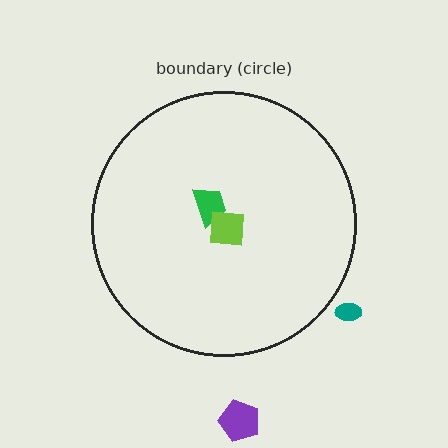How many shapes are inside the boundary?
2 inside, 2 outside.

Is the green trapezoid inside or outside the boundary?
Inside.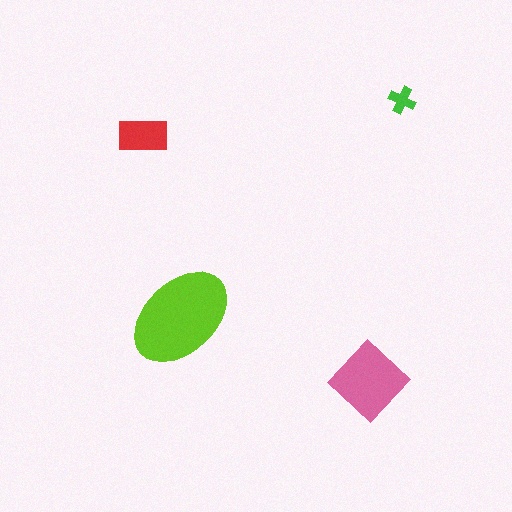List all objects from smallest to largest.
The green cross, the red rectangle, the pink diamond, the lime ellipse.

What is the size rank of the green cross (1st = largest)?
4th.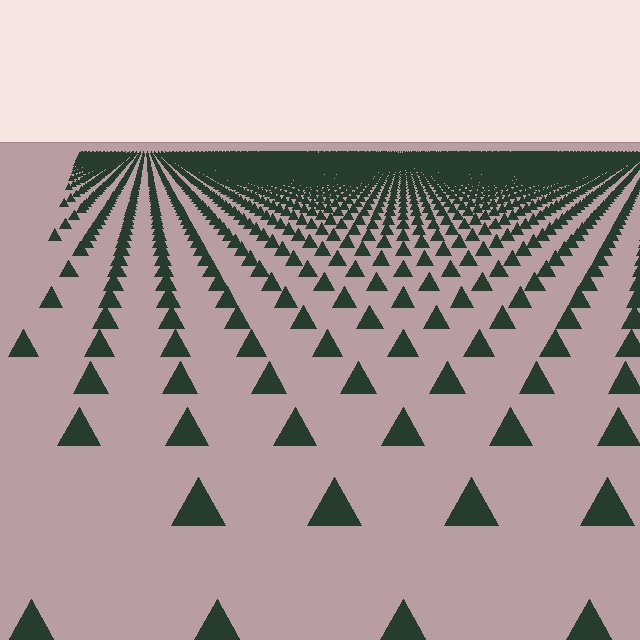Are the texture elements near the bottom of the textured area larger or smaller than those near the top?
Larger. Near the bottom, elements are closer to the viewer and appear at a bigger on-screen size.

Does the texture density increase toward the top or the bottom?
Density increases toward the top.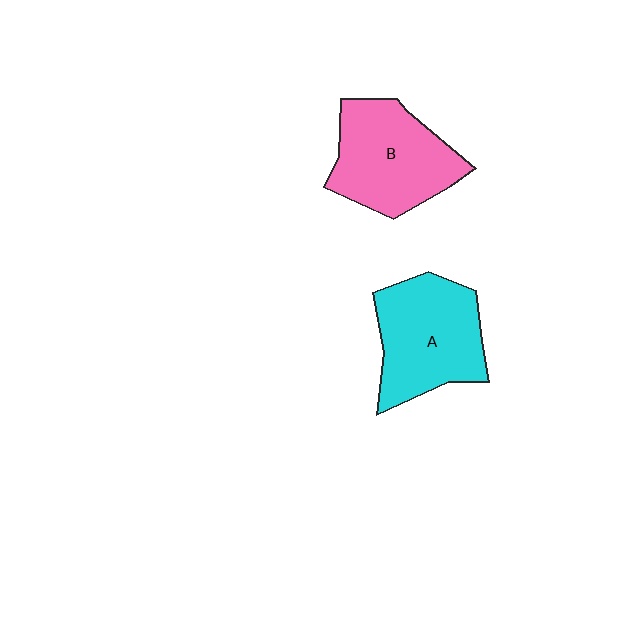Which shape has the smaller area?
Shape B (pink).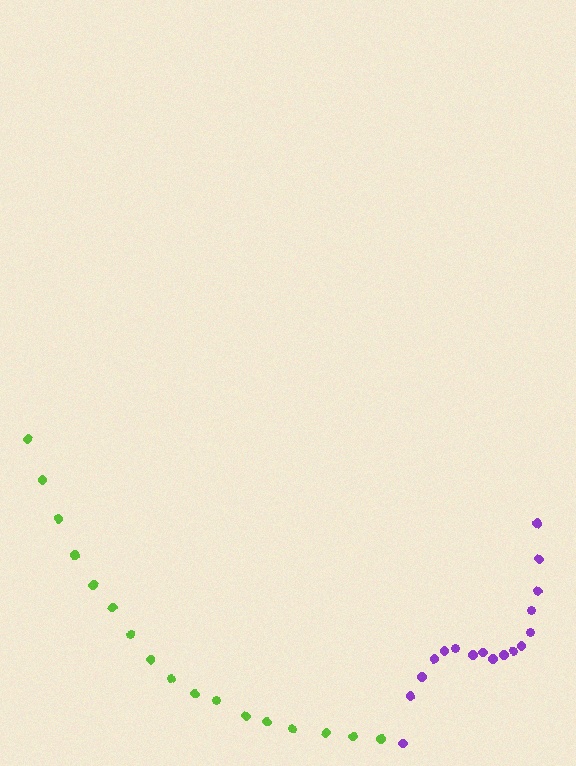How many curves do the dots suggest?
There are 2 distinct paths.